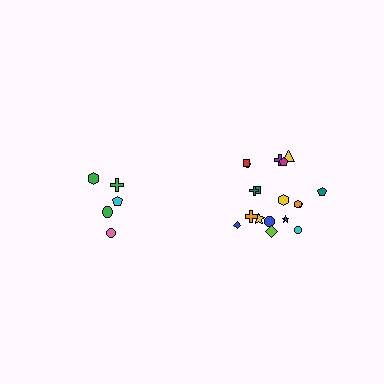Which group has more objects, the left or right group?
The right group.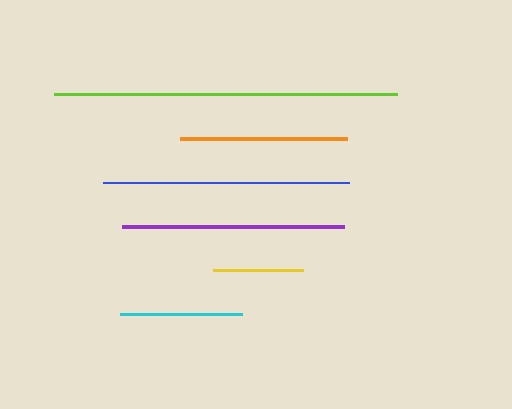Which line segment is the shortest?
The yellow line is the shortest at approximately 90 pixels.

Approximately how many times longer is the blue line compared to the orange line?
The blue line is approximately 1.5 times the length of the orange line.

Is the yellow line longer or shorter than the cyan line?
The cyan line is longer than the yellow line.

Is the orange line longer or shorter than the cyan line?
The orange line is longer than the cyan line.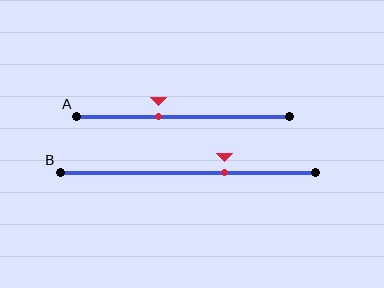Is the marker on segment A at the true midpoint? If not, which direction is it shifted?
No, the marker on segment A is shifted to the left by about 12% of the segment length.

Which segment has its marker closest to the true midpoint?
Segment A has its marker closest to the true midpoint.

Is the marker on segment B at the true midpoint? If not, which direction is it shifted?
No, the marker on segment B is shifted to the right by about 15% of the segment length.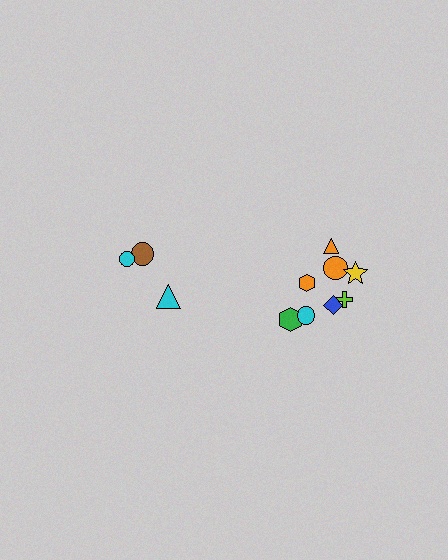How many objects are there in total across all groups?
There are 11 objects.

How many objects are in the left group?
There are 3 objects.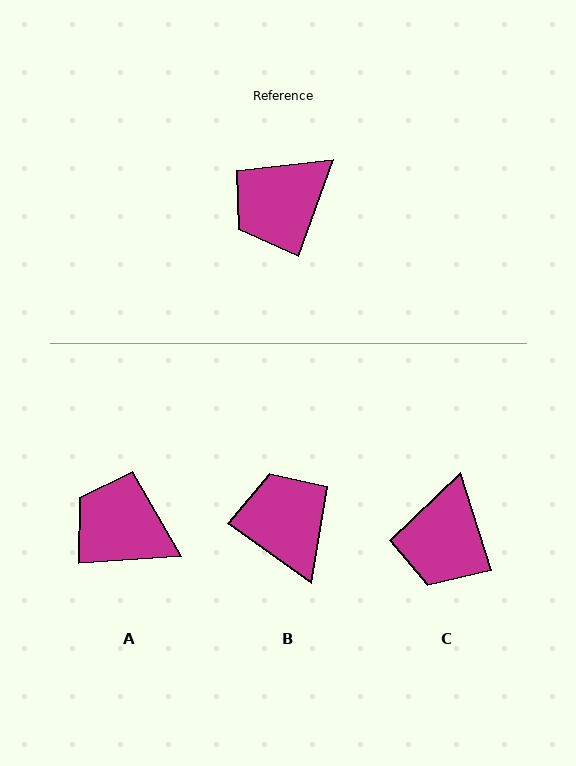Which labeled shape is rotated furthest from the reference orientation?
B, about 106 degrees away.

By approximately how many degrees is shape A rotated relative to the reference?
Approximately 67 degrees clockwise.